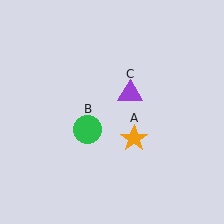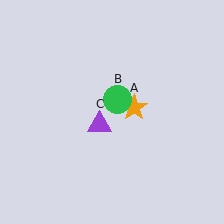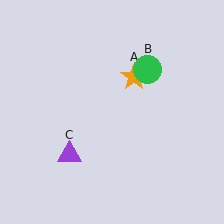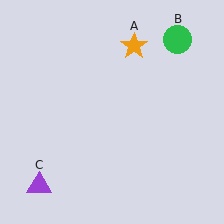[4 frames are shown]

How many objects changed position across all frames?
3 objects changed position: orange star (object A), green circle (object B), purple triangle (object C).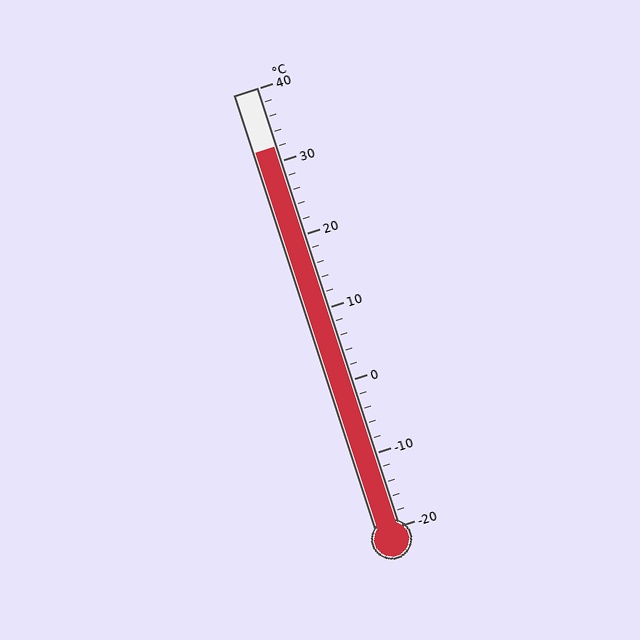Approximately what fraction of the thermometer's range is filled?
The thermometer is filled to approximately 85% of its range.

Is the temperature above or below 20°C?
The temperature is above 20°C.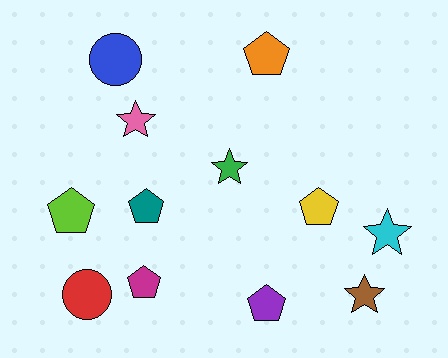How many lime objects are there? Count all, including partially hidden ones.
There is 1 lime object.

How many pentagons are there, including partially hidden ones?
There are 6 pentagons.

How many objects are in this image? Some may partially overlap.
There are 12 objects.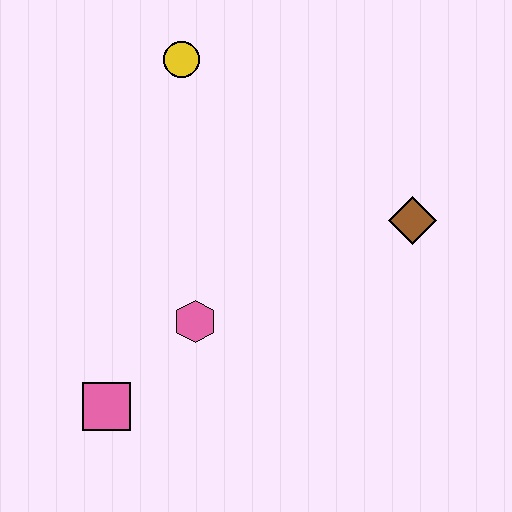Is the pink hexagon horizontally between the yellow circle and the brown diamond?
Yes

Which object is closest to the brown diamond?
The pink hexagon is closest to the brown diamond.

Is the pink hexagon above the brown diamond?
No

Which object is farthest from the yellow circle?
The pink square is farthest from the yellow circle.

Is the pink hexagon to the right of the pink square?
Yes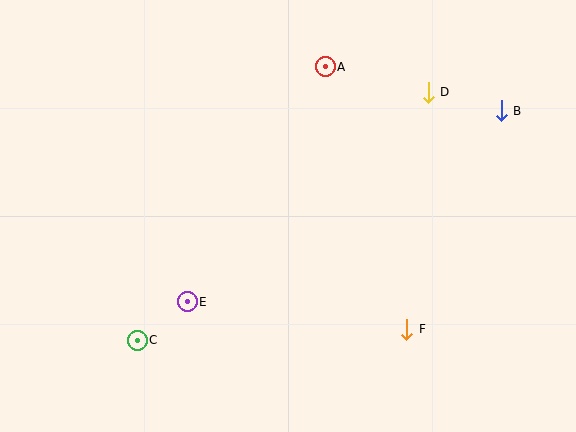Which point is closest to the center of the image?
Point E at (187, 302) is closest to the center.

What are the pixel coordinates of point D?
Point D is at (428, 92).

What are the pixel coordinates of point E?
Point E is at (187, 302).